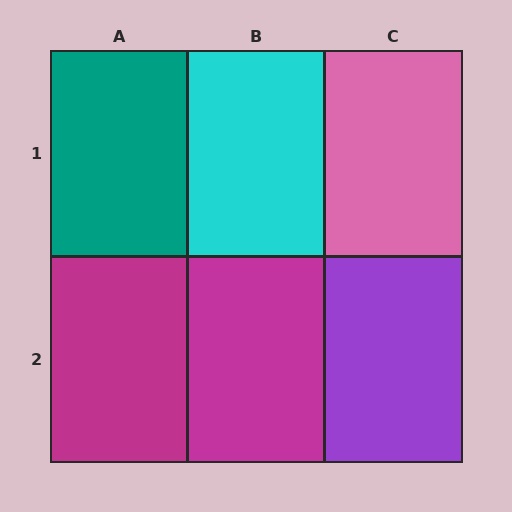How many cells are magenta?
2 cells are magenta.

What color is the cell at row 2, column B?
Magenta.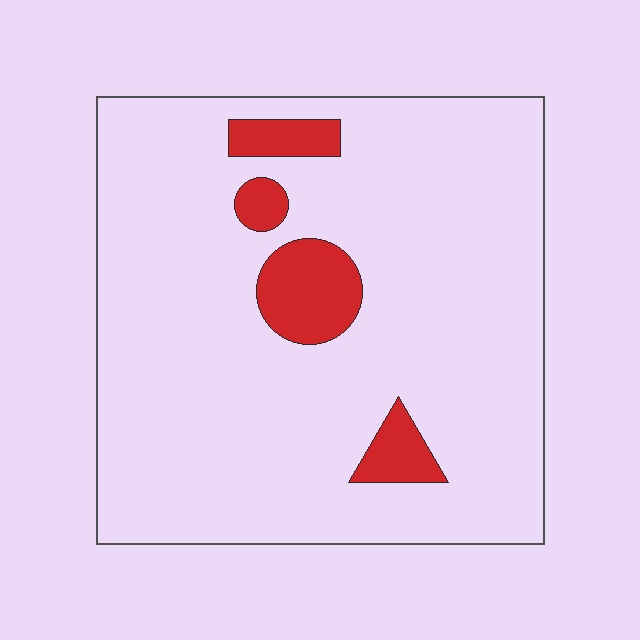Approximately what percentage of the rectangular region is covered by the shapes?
Approximately 10%.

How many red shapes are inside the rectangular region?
4.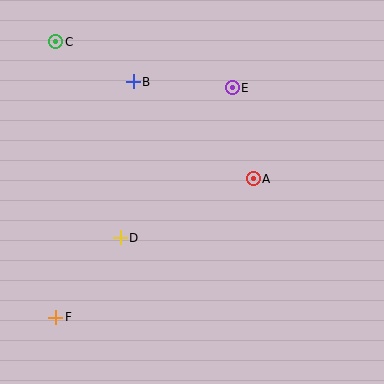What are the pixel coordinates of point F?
Point F is at (56, 317).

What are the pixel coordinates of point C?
Point C is at (56, 42).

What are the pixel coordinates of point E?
Point E is at (232, 88).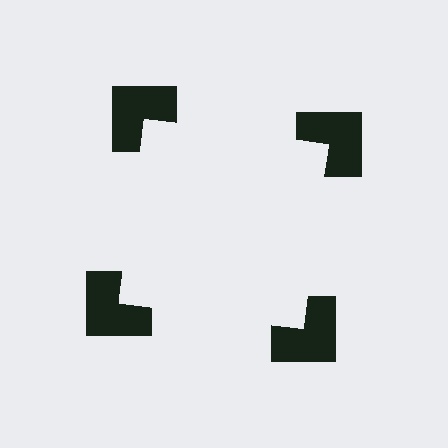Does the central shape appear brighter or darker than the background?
It typically appears slightly brighter than the background, even though no actual brightness change is drawn.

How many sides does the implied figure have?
4 sides.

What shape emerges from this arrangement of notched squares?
An illusory square — its edges are inferred from the aligned wedge cuts in the notched squares, not physically drawn.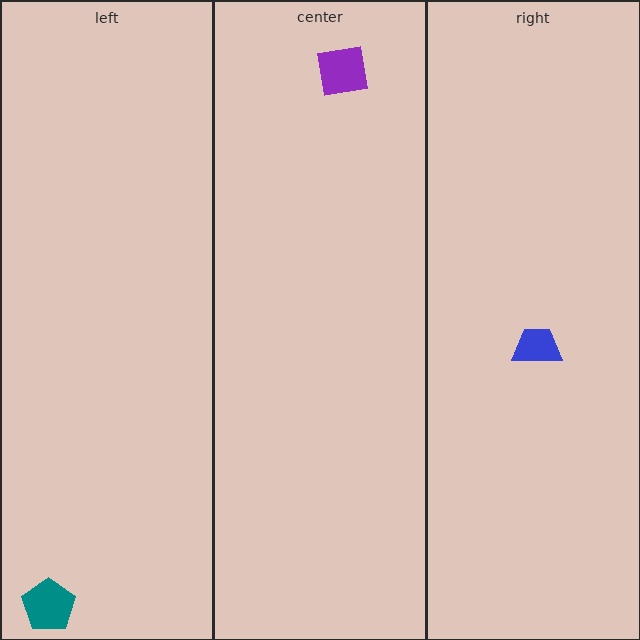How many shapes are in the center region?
1.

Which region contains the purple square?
The center region.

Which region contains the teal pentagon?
The left region.